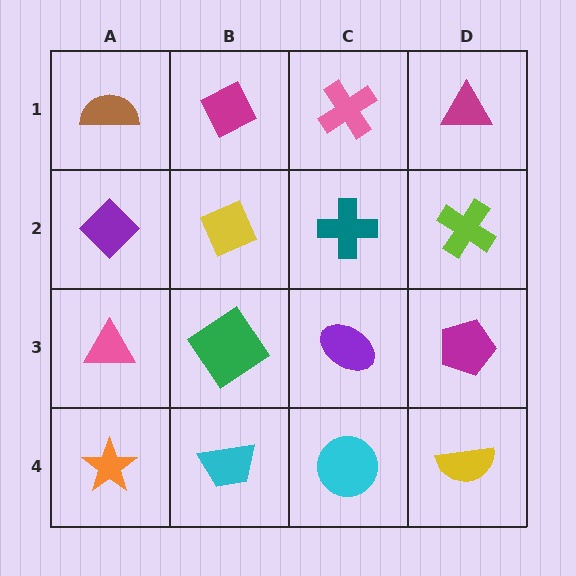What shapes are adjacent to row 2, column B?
A magenta diamond (row 1, column B), a green diamond (row 3, column B), a purple diamond (row 2, column A), a teal cross (row 2, column C).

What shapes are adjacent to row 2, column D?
A magenta triangle (row 1, column D), a magenta pentagon (row 3, column D), a teal cross (row 2, column C).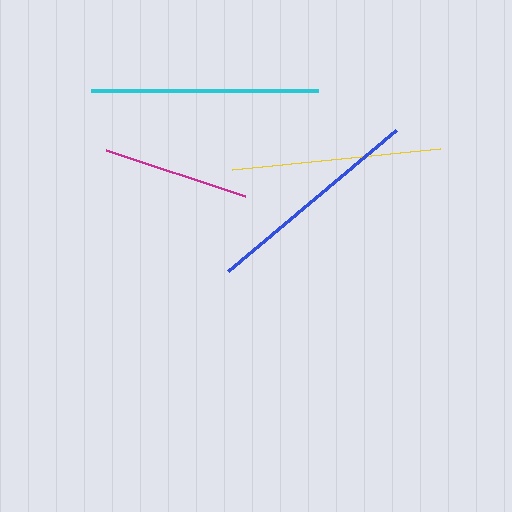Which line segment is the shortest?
The magenta line is the shortest at approximately 147 pixels.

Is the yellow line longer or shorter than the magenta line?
The yellow line is longer than the magenta line.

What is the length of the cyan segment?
The cyan segment is approximately 228 pixels long.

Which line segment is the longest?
The cyan line is the longest at approximately 228 pixels.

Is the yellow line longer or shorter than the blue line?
The blue line is longer than the yellow line.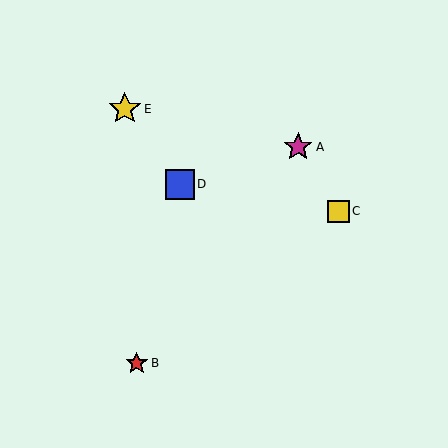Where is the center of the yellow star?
The center of the yellow star is at (125, 109).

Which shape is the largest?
The yellow star (labeled E) is the largest.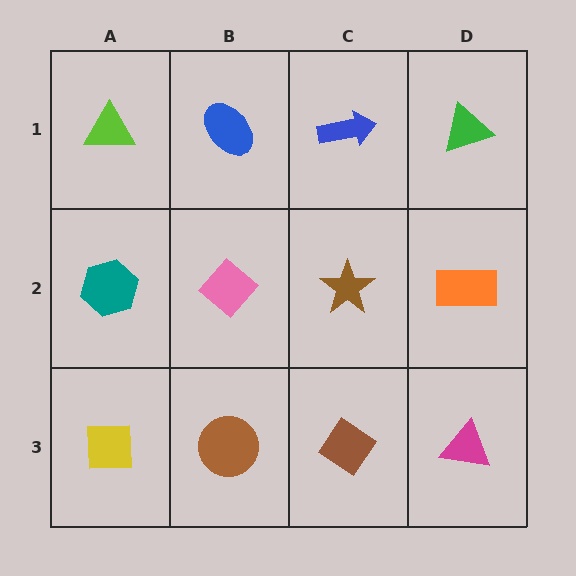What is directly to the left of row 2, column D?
A brown star.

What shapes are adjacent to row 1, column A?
A teal hexagon (row 2, column A), a blue ellipse (row 1, column B).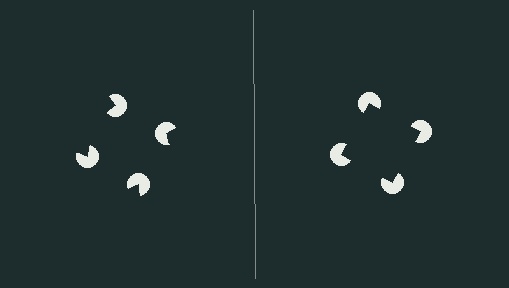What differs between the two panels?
The pac-man discs are positioned identically on both sides; only the wedge orientations differ. On the right they align to a square; on the left they are misaligned.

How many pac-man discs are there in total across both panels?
8 — 4 on each side.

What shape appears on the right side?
An illusory square.